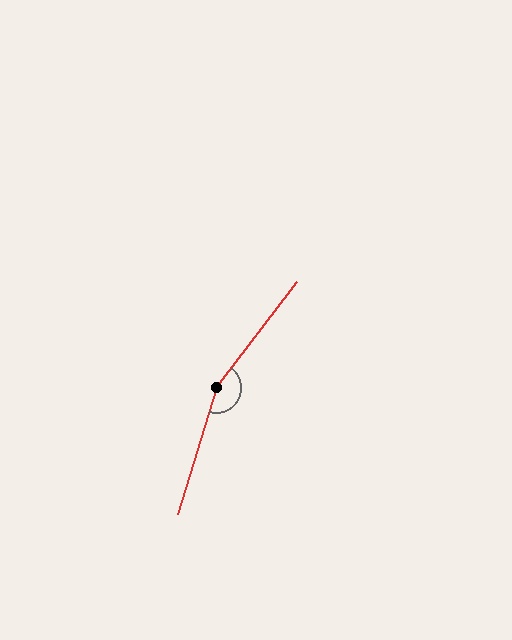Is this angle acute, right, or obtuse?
It is obtuse.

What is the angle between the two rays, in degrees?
Approximately 160 degrees.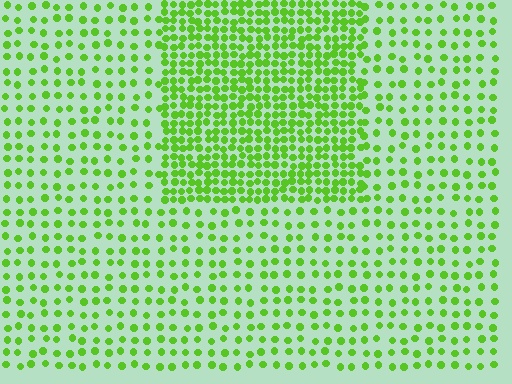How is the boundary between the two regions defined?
The boundary is defined by a change in element density (approximately 2.3x ratio). All elements are the same color, size, and shape.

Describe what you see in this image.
The image contains small lime elements arranged at two different densities. A rectangle-shaped region is visible where the elements are more densely packed than the surrounding area.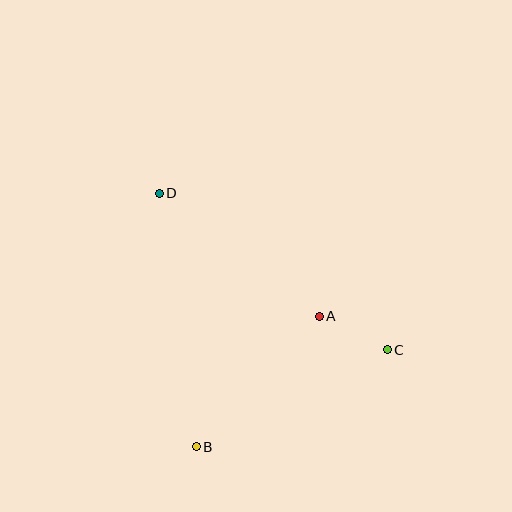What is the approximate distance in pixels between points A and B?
The distance between A and B is approximately 179 pixels.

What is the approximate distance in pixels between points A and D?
The distance between A and D is approximately 202 pixels.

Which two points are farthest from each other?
Points C and D are farthest from each other.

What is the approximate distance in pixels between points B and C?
The distance between B and C is approximately 214 pixels.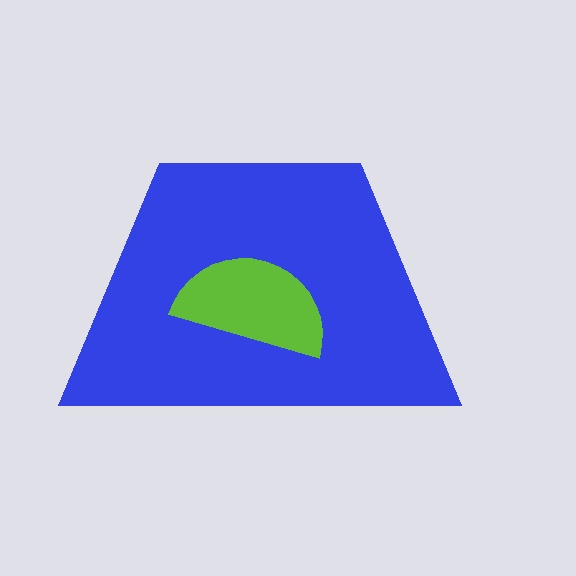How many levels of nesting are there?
2.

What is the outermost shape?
The blue trapezoid.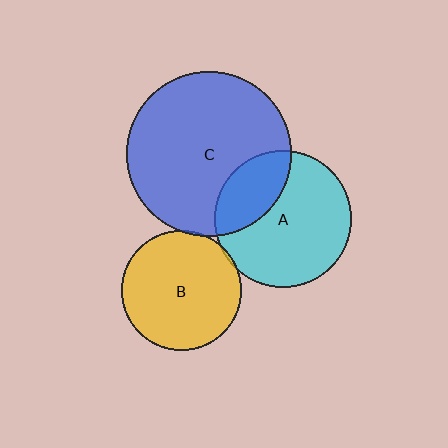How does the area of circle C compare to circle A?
Approximately 1.5 times.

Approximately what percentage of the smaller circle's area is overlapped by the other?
Approximately 5%.